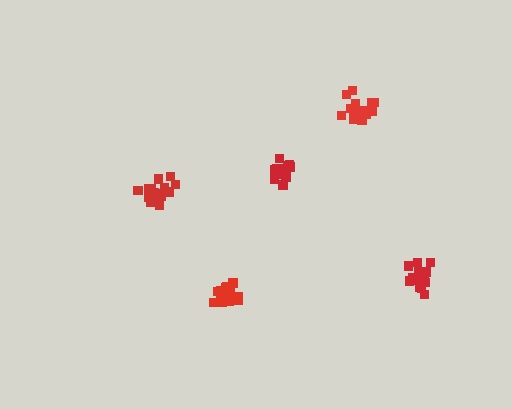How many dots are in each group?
Group 1: 16 dots, Group 2: 16 dots, Group 3: 18 dots, Group 4: 15 dots, Group 5: 14 dots (79 total).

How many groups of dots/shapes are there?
There are 5 groups.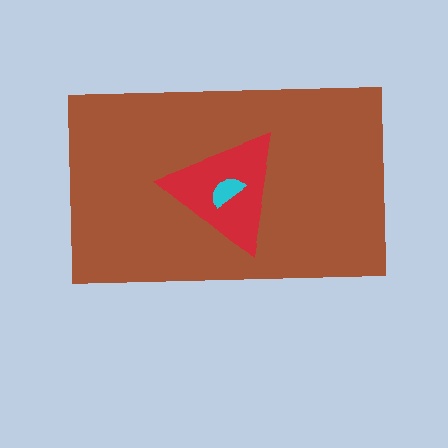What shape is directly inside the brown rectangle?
The red triangle.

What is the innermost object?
The cyan semicircle.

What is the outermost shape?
The brown rectangle.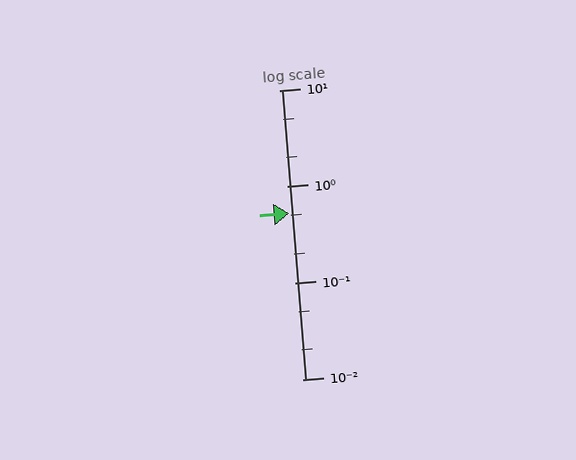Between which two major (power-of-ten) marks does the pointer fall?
The pointer is between 0.1 and 1.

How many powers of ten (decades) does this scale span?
The scale spans 3 decades, from 0.01 to 10.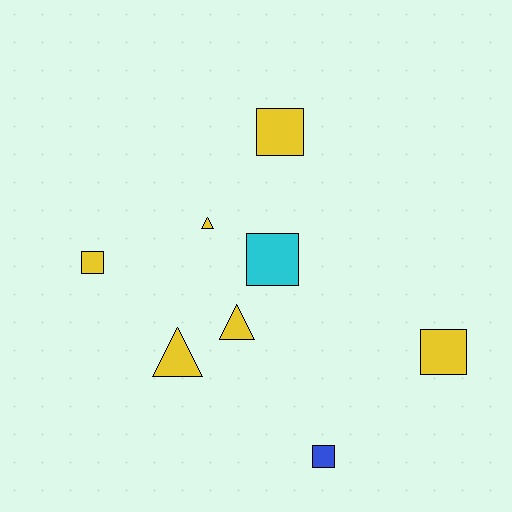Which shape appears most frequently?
Square, with 5 objects.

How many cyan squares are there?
There is 1 cyan square.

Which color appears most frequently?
Yellow, with 6 objects.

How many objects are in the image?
There are 8 objects.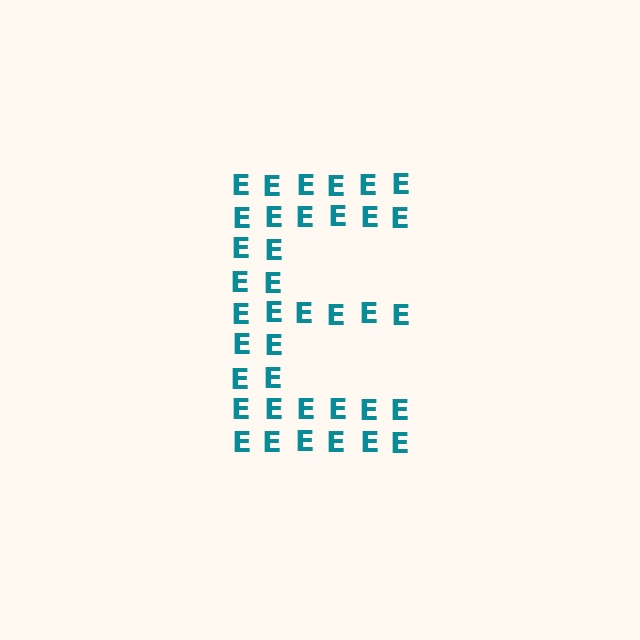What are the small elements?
The small elements are letter E's.